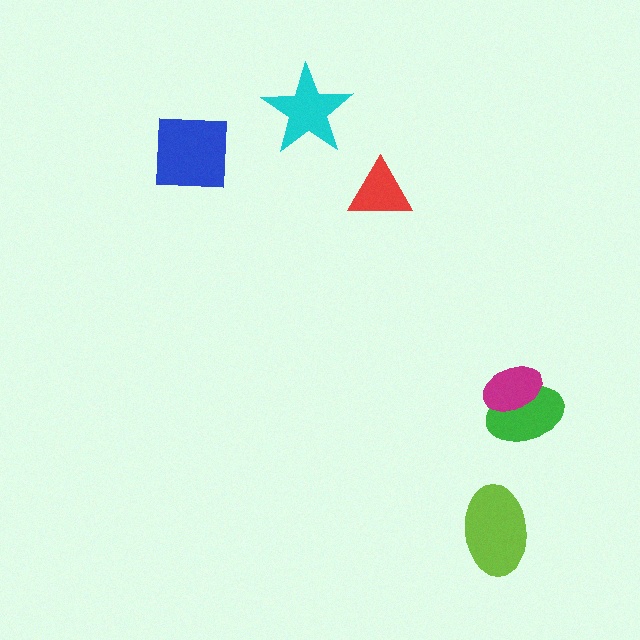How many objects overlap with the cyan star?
0 objects overlap with the cyan star.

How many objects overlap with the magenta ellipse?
1 object overlaps with the magenta ellipse.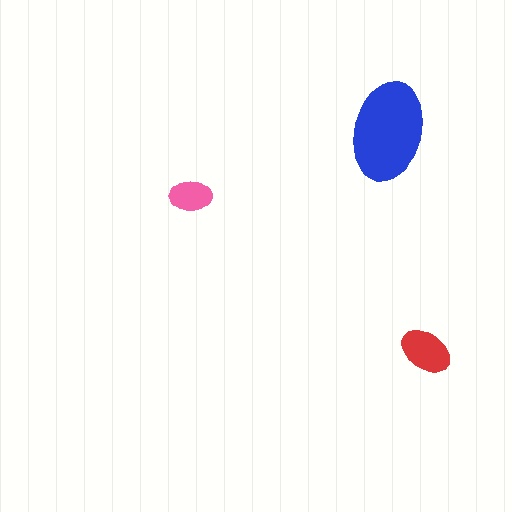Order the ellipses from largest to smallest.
the blue one, the red one, the pink one.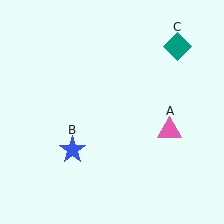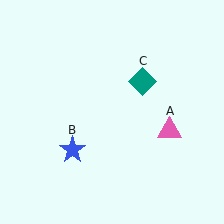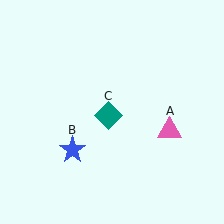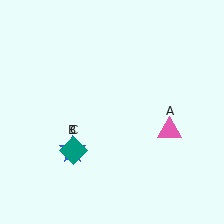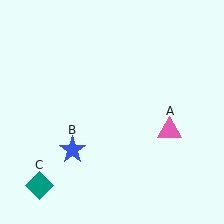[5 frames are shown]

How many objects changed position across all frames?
1 object changed position: teal diamond (object C).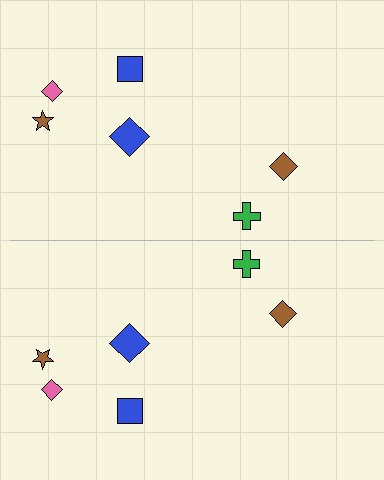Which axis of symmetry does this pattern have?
The pattern has a horizontal axis of symmetry running through the center of the image.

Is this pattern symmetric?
Yes, this pattern has bilateral (reflection) symmetry.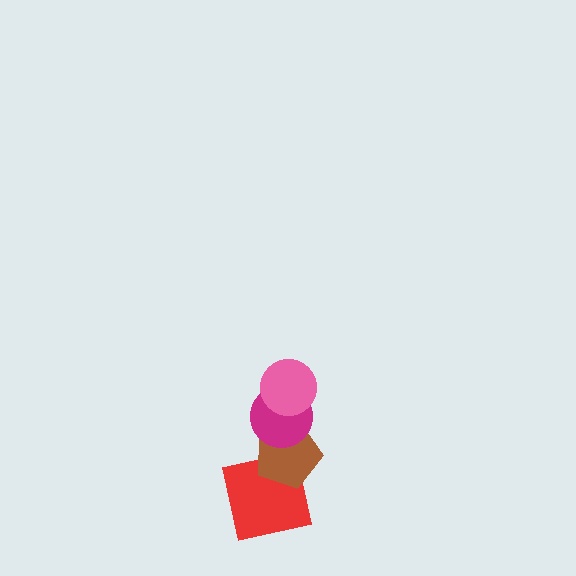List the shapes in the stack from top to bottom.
From top to bottom: the pink circle, the magenta circle, the brown pentagon, the red square.